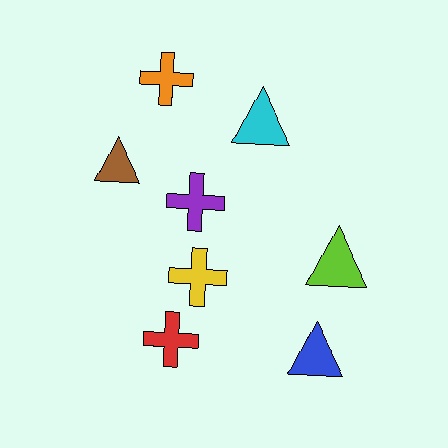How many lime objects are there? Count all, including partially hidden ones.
There is 1 lime object.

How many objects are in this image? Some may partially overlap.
There are 8 objects.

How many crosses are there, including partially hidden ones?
There are 4 crosses.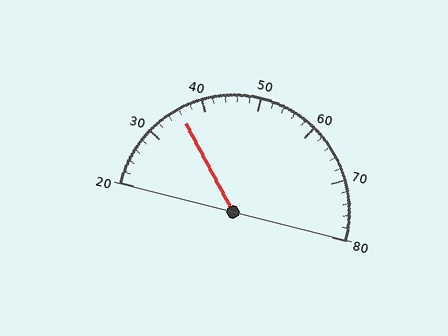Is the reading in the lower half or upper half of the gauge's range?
The reading is in the lower half of the range (20 to 80).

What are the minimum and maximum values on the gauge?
The gauge ranges from 20 to 80.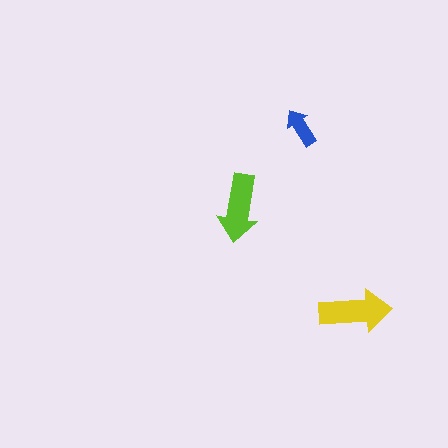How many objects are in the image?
There are 3 objects in the image.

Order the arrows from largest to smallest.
the yellow one, the lime one, the blue one.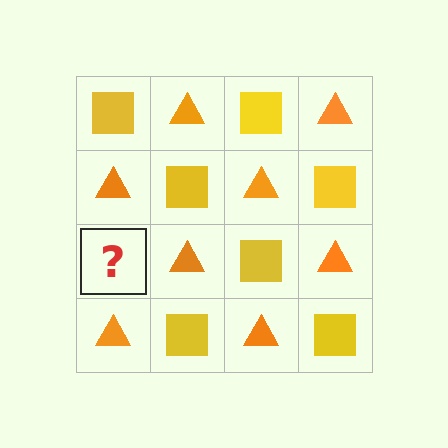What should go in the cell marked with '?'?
The missing cell should contain a yellow square.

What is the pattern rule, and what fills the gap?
The rule is that it alternates yellow square and orange triangle in a checkerboard pattern. The gap should be filled with a yellow square.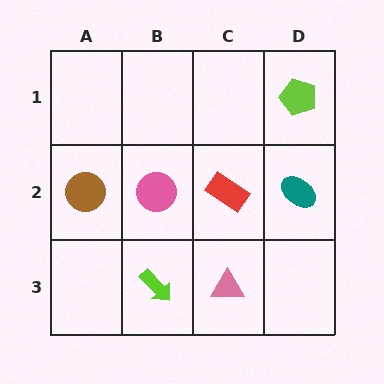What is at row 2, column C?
A red rectangle.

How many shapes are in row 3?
2 shapes.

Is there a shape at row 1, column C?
No, that cell is empty.